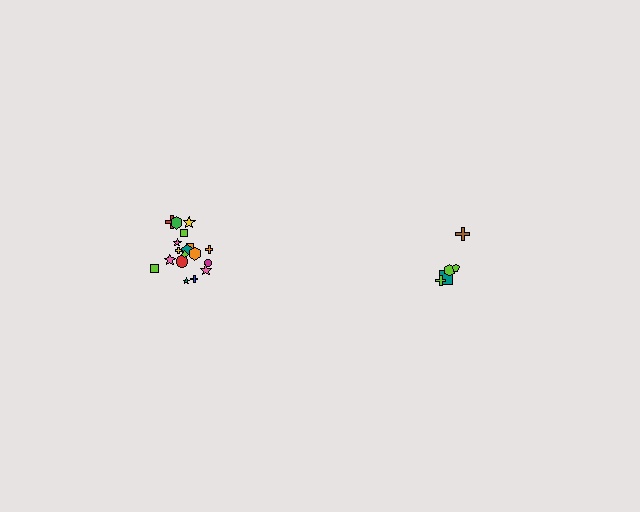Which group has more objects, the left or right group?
The left group.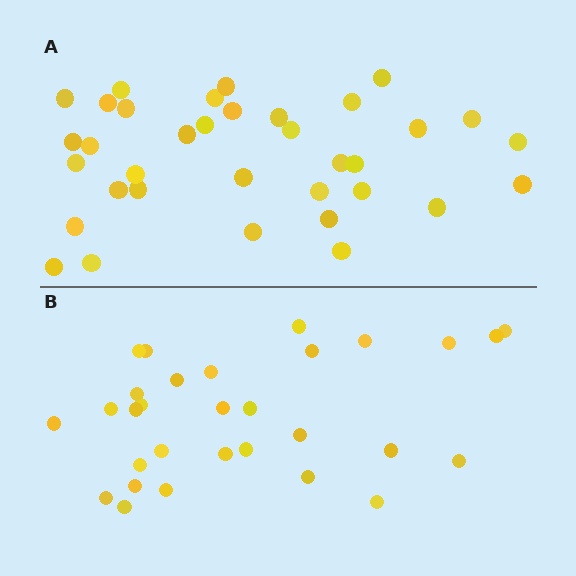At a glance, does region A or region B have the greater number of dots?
Region A (the top region) has more dots.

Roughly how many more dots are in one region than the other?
Region A has about 5 more dots than region B.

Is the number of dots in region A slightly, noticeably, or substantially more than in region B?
Region A has only slightly more — the two regions are fairly close. The ratio is roughly 1.2 to 1.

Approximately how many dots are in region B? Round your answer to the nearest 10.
About 30 dots.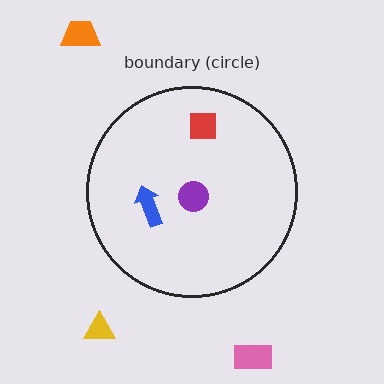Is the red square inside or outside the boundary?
Inside.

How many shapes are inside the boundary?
3 inside, 3 outside.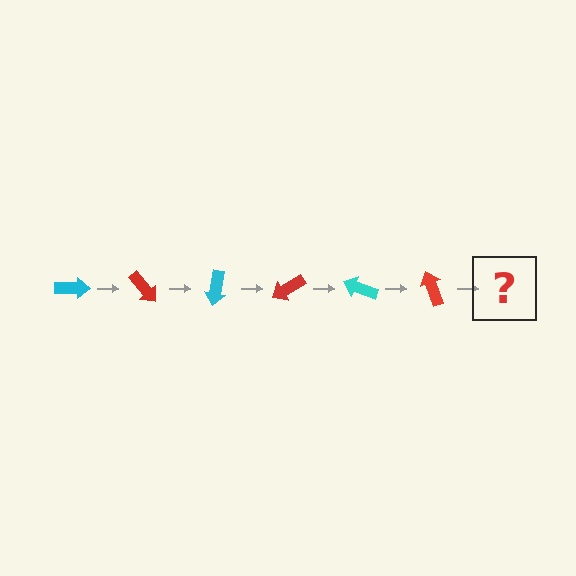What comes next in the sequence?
The next element should be a cyan arrow, rotated 300 degrees from the start.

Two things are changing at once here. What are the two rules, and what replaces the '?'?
The two rules are that it rotates 50 degrees each step and the color cycles through cyan and red. The '?' should be a cyan arrow, rotated 300 degrees from the start.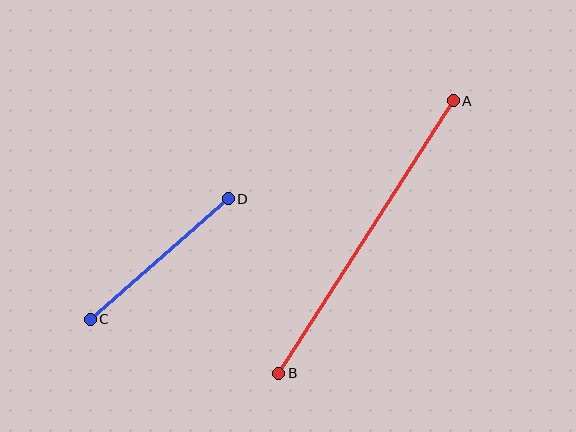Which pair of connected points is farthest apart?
Points A and B are farthest apart.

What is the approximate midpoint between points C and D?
The midpoint is at approximately (159, 259) pixels.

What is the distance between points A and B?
The distance is approximately 324 pixels.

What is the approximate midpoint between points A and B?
The midpoint is at approximately (366, 237) pixels.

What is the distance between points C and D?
The distance is approximately 183 pixels.